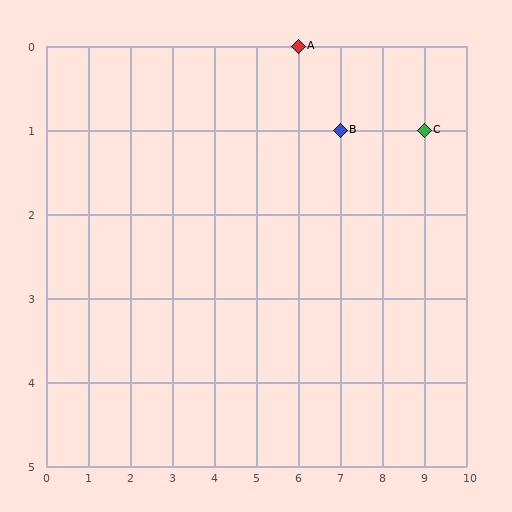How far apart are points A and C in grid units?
Points A and C are 3 columns and 1 row apart (about 3.2 grid units diagonally).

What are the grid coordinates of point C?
Point C is at grid coordinates (9, 1).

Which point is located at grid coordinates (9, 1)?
Point C is at (9, 1).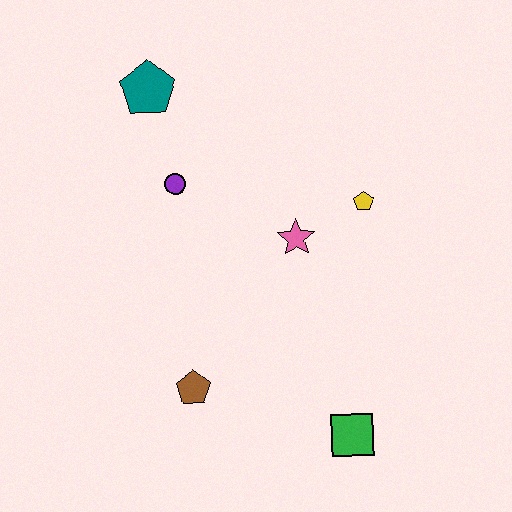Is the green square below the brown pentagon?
Yes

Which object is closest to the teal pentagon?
The purple circle is closest to the teal pentagon.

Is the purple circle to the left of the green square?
Yes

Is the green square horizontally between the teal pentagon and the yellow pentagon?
Yes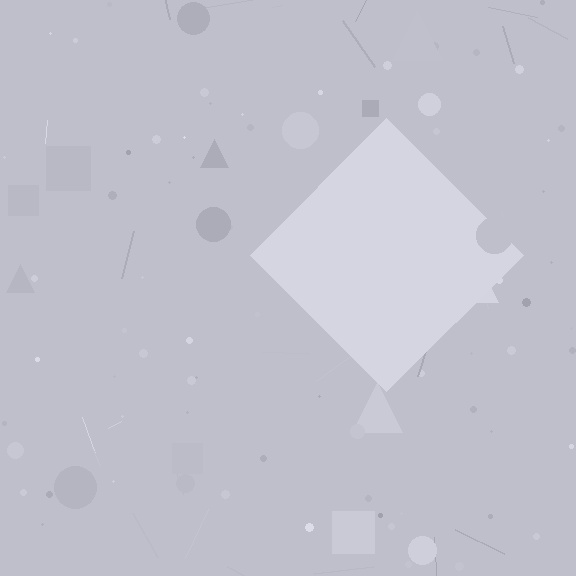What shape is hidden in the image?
A diamond is hidden in the image.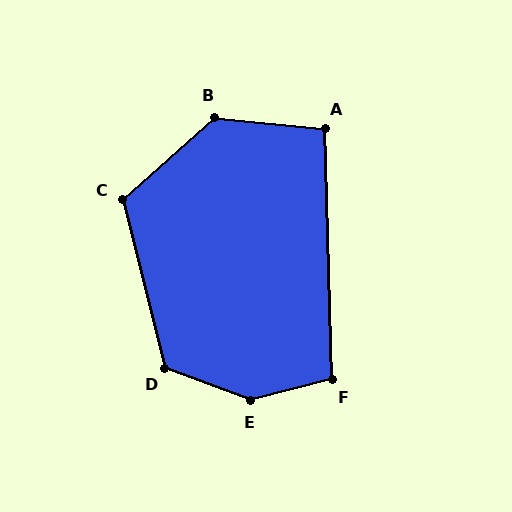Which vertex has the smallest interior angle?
A, at approximately 98 degrees.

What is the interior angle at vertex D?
Approximately 125 degrees (obtuse).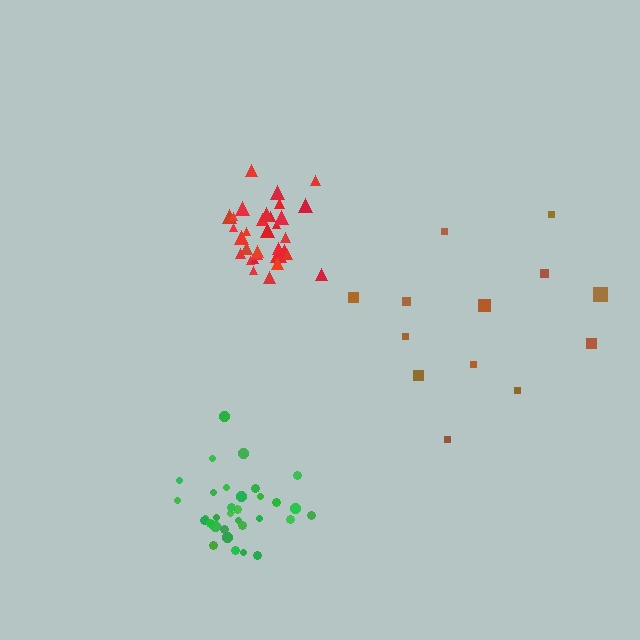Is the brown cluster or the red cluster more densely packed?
Red.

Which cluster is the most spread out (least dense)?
Brown.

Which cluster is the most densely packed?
Red.